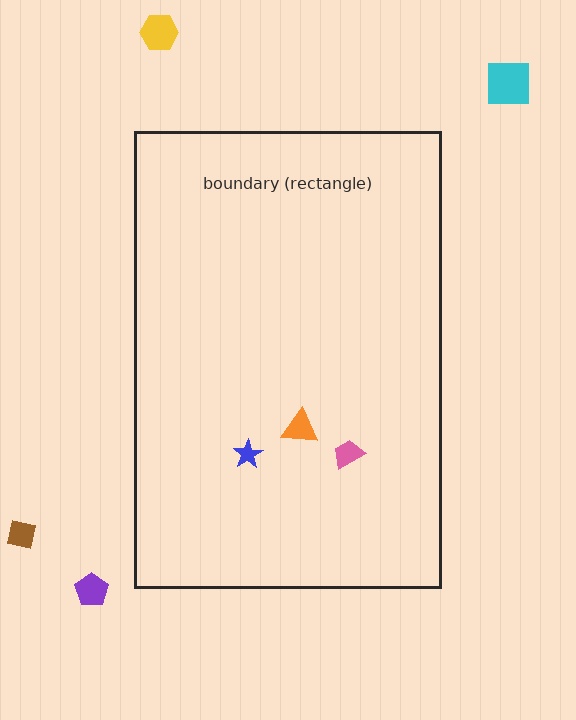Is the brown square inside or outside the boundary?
Outside.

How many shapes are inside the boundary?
3 inside, 4 outside.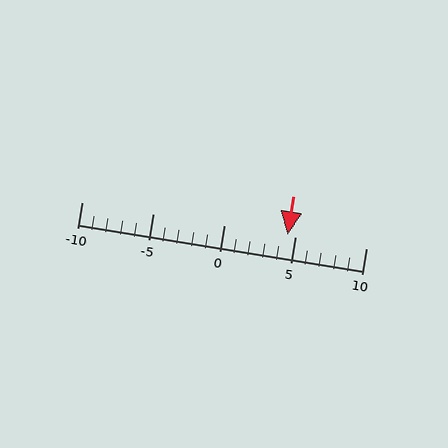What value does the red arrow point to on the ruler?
The red arrow points to approximately 4.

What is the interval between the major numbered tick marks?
The major tick marks are spaced 5 units apart.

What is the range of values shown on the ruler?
The ruler shows values from -10 to 10.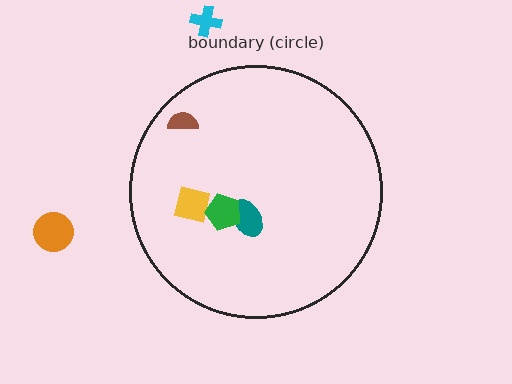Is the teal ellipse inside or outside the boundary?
Inside.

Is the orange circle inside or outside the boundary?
Outside.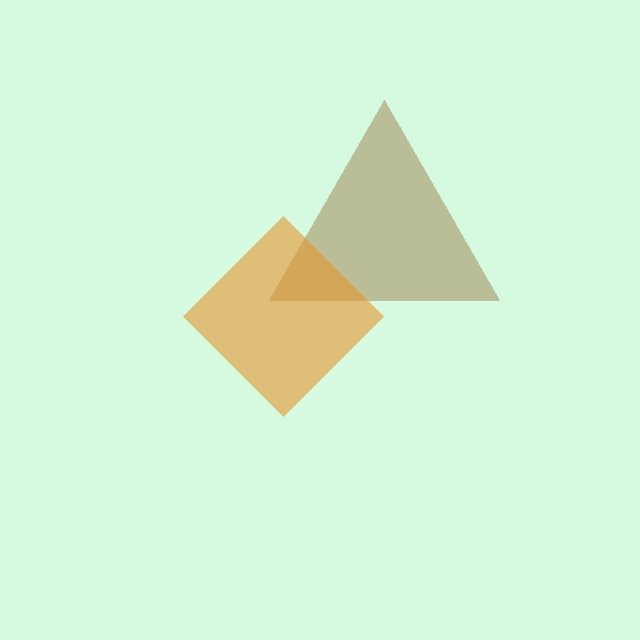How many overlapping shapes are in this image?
There are 2 overlapping shapes in the image.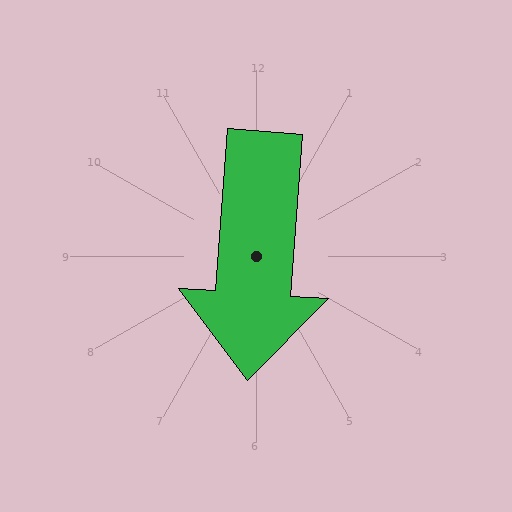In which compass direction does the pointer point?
South.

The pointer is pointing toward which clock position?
Roughly 6 o'clock.